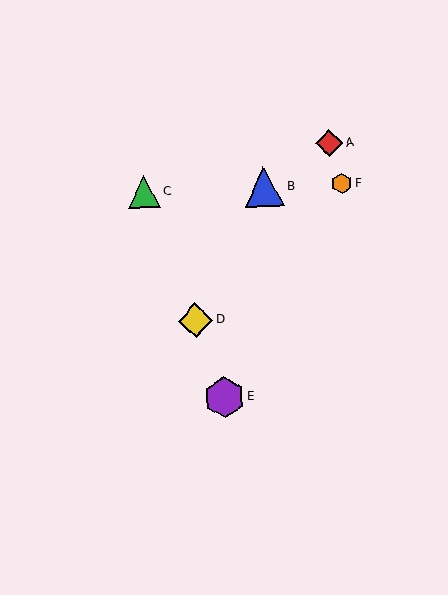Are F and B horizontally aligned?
Yes, both are at y≈183.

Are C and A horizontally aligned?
No, C is at y≈192 and A is at y≈143.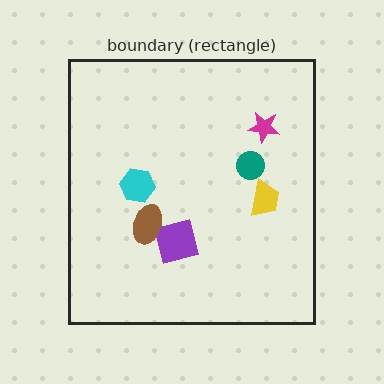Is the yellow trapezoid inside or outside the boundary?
Inside.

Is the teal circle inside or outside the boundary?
Inside.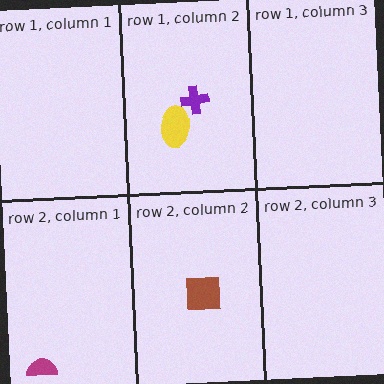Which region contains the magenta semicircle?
The row 2, column 1 region.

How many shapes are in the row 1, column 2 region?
2.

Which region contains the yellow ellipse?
The row 1, column 2 region.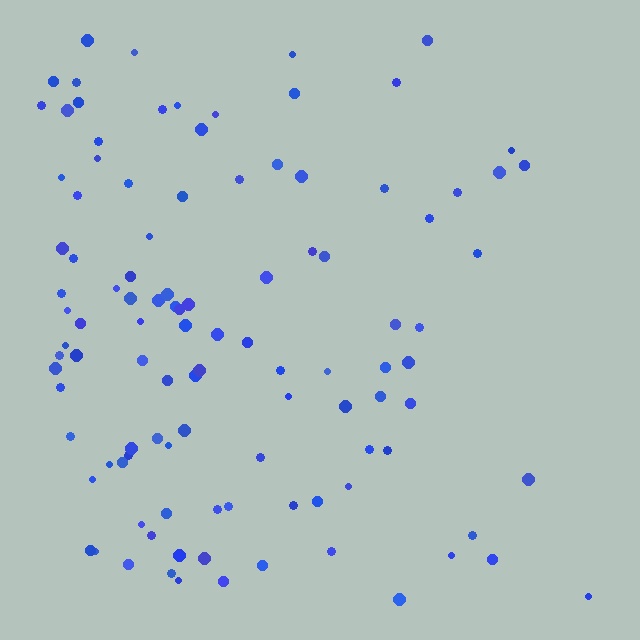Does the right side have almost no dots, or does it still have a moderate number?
Still a moderate number, just noticeably fewer than the left.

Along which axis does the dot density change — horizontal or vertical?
Horizontal.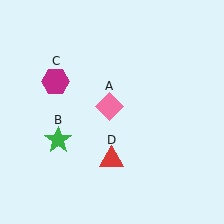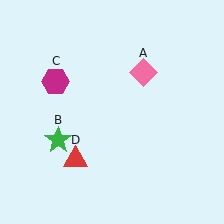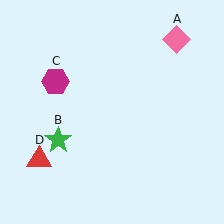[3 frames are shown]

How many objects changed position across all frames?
2 objects changed position: pink diamond (object A), red triangle (object D).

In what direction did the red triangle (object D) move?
The red triangle (object D) moved left.